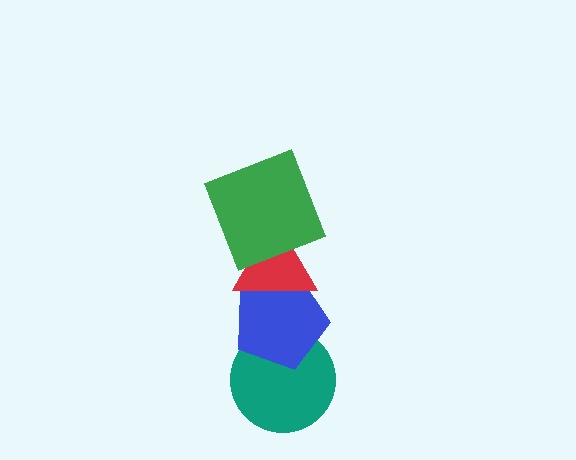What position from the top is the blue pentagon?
The blue pentagon is 3rd from the top.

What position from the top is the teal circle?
The teal circle is 4th from the top.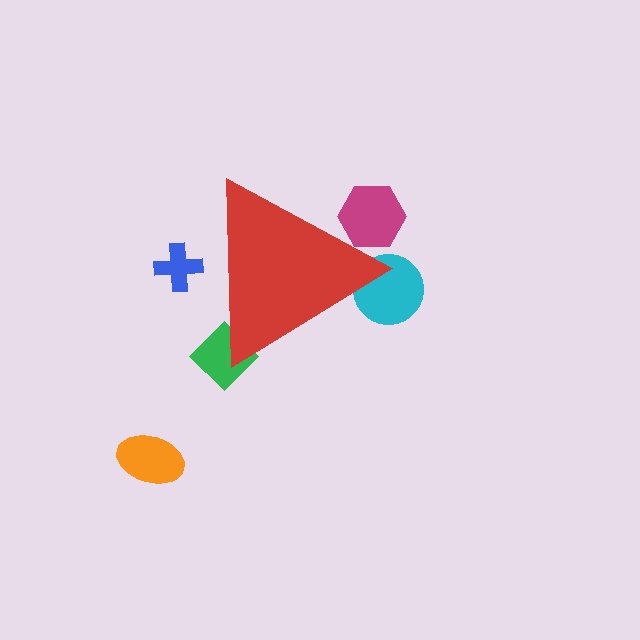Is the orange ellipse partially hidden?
No, the orange ellipse is fully visible.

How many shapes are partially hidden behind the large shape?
4 shapes are partially hidden.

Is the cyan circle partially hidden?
Yes, the cyan circle is partially hidden behind the red triangle.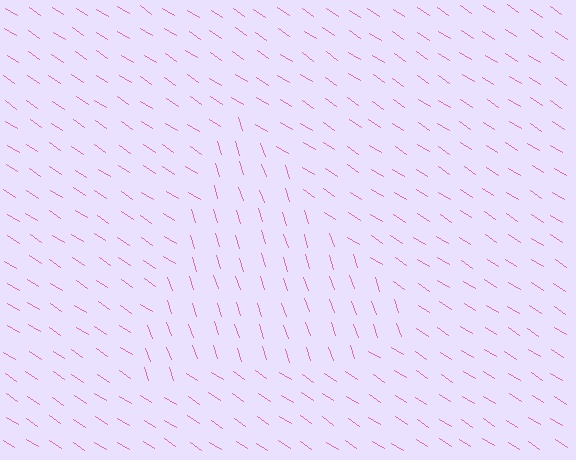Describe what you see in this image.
The image is filled with small pink line segments. A triangle region in the image has lines oriented differently from the surrounding lines, creating a visible texture boundary.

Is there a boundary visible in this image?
Yes, there is a texture boundary formed by a change in line orientation.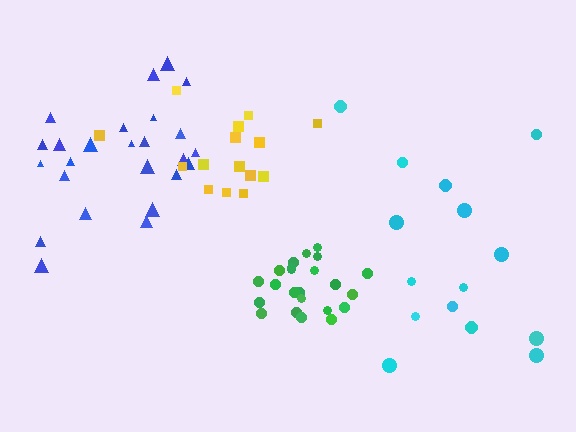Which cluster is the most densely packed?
Green.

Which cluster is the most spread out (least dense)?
Cyan.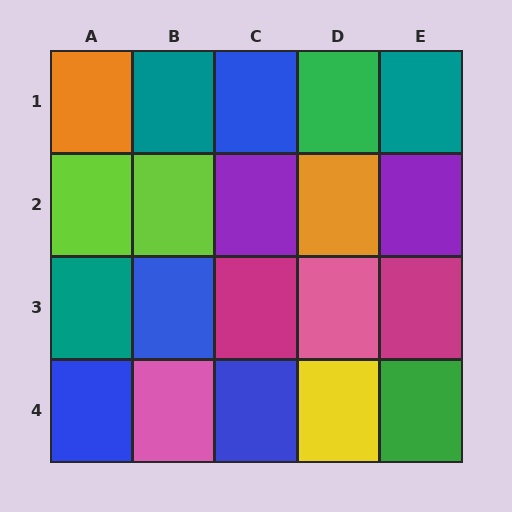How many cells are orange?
2 cells are orange.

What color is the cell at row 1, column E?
Teal.